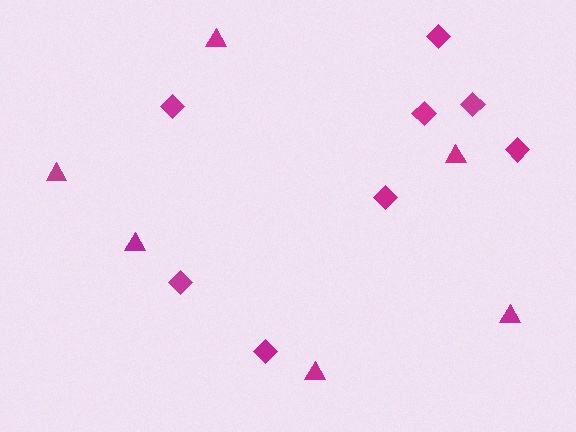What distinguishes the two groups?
There are 2 groups: one group of triangles (6) and one group of diamonds (8).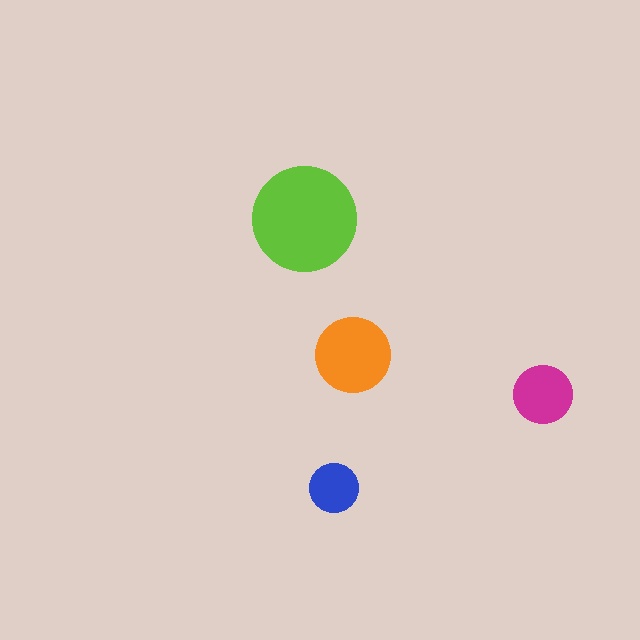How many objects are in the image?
There are 4 objects in the image.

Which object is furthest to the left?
The lime circle is leftmost.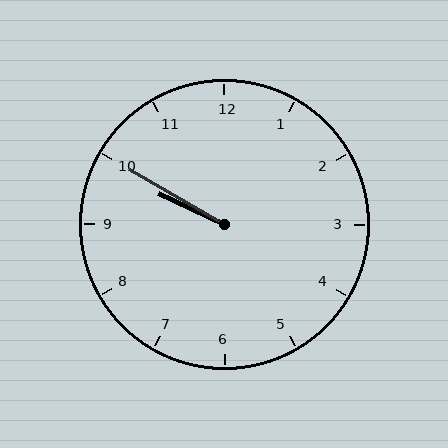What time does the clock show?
9:50.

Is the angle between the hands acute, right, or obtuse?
It is acute.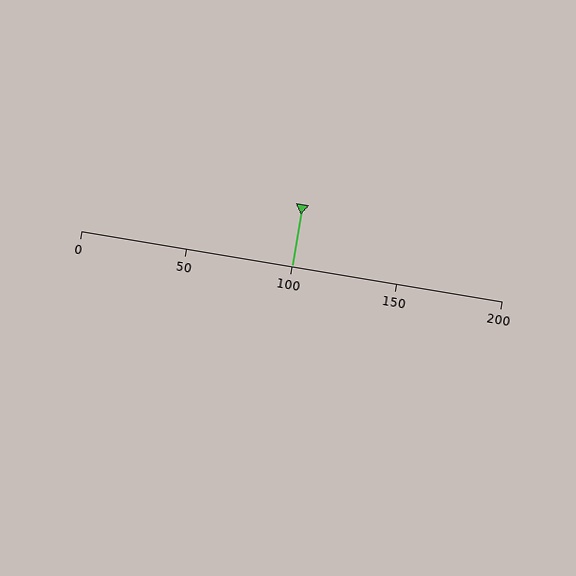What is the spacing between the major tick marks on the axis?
The major ticks are spaced 50 apart.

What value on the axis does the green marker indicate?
The marker indicates approximately 100.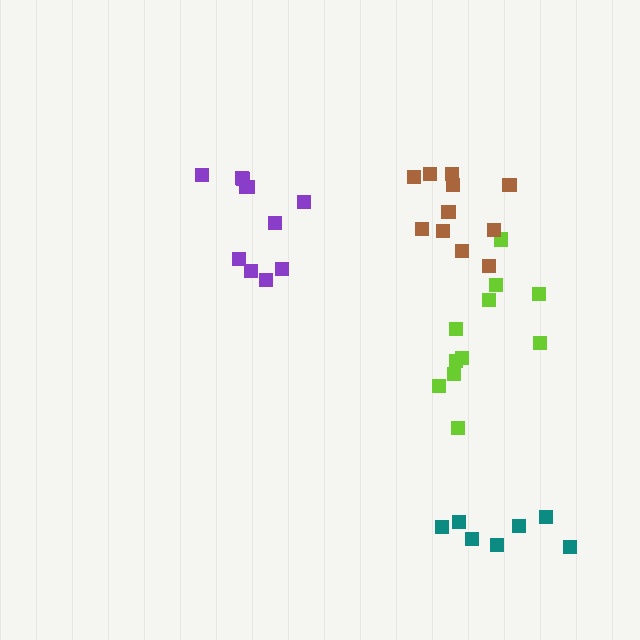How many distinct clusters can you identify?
There are 4 distinct clusters.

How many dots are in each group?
Group 1: 11 dots, Group 2: 7 dots, Group 3: 11 dots, Group 4: 11 dots (40 total).